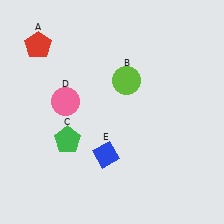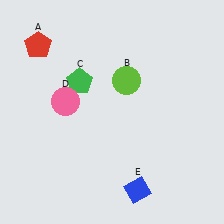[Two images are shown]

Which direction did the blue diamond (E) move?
The blue diamond (E) moved down.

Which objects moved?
The objects that moved are: the green pentagon (C), the blue diamond (E).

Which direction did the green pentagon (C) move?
The green pentagon (C) moved up.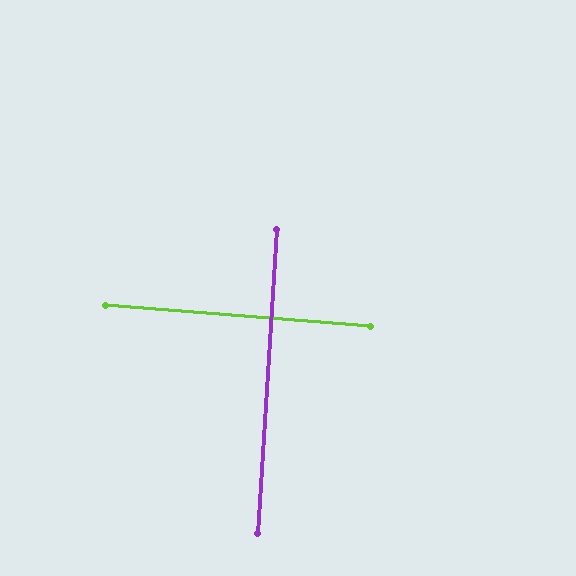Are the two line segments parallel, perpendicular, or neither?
Perpendicular — they meet at approximately 89°.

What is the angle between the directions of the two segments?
Approximately 89 degrees.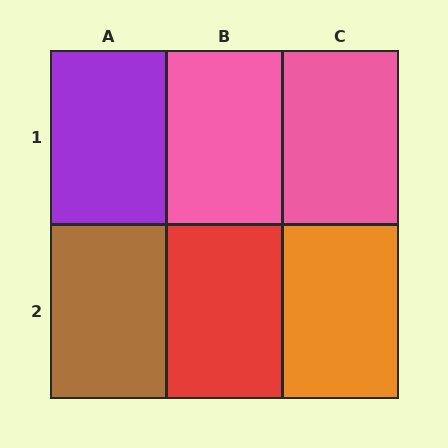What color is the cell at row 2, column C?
Orange.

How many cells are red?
1 cell is red.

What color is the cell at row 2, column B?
Red.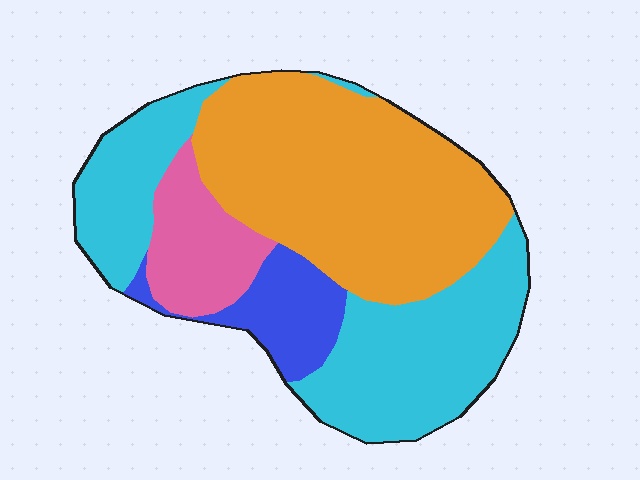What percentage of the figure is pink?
Pink covers 11% of the figure.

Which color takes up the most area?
Orange, at roughly 40%.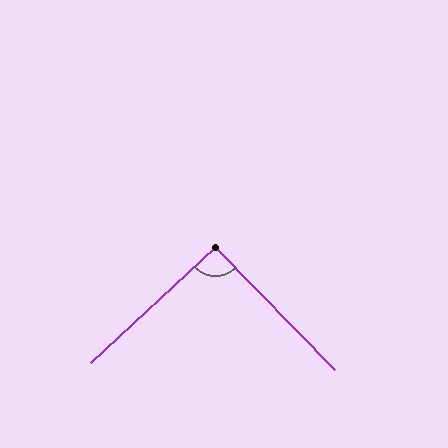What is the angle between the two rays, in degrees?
Approximately 92 degrees.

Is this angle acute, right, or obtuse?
It is approximately a right angle.